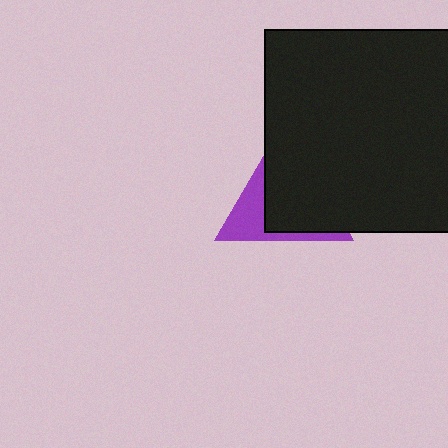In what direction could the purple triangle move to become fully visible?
The purple triangle could move left. That would shift it out from behind the black square entirely.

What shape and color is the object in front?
The object in front is a black square.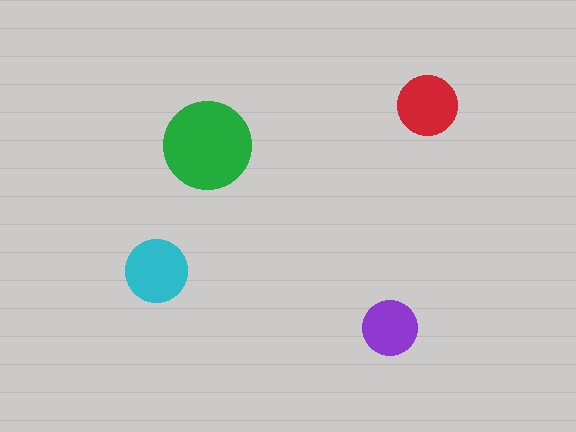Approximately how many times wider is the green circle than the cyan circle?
About 1.5 times wider.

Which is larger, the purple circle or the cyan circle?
The cyan one.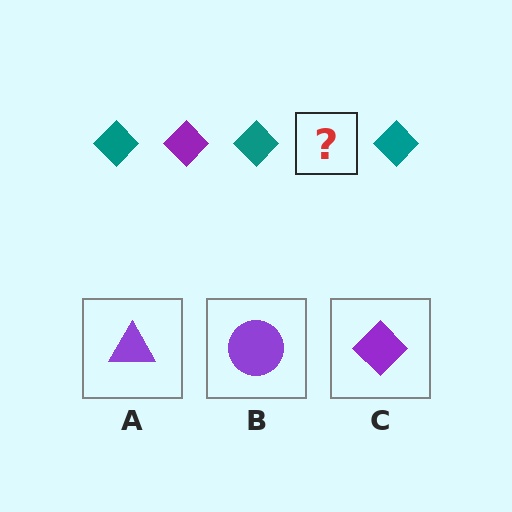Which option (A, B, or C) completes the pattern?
C.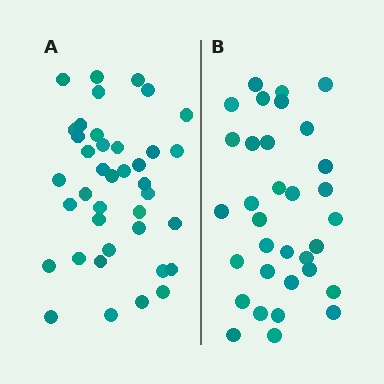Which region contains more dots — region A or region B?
Region A (the left region) has more dots.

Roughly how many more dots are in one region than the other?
Region A has about 6 more dots than region B.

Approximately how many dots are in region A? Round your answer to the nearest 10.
About 40 dots. (The exact count is 39, which rounds to 40.)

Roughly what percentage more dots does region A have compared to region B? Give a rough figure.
About 20% more.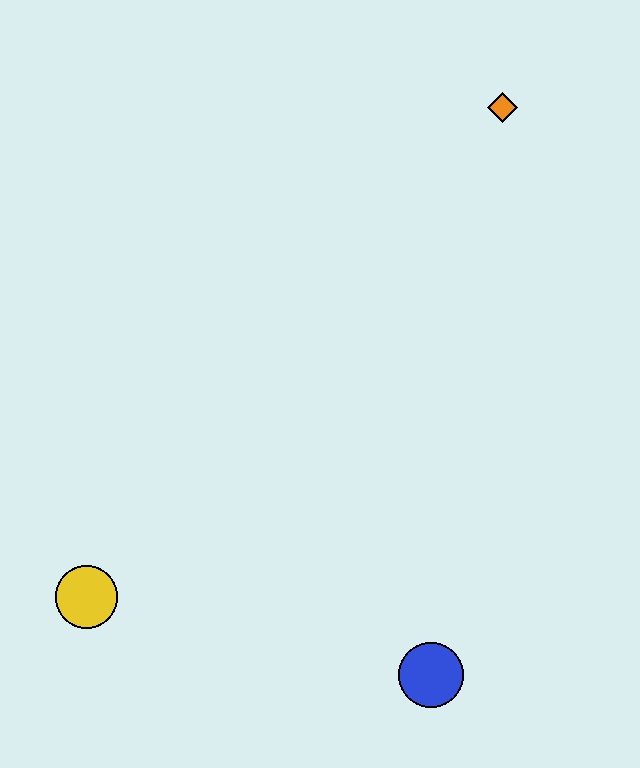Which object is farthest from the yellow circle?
The orange diamond is farthest from the yellow circle.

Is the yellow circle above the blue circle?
Yes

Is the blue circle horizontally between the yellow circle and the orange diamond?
Yes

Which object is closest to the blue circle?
The yellow circle is closest to the blue circle.